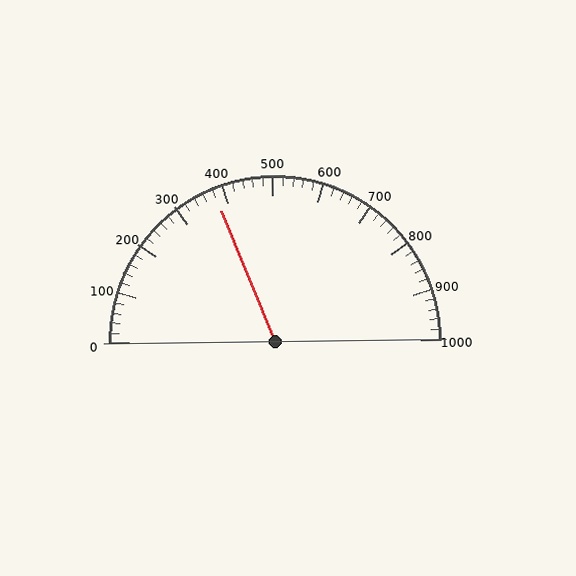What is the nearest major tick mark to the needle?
The nearest major tick mark is 400.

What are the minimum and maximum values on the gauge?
The gauge ranges from 0 to 1000.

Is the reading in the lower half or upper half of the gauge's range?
The reading is in the lower half of the range (0 to 1000).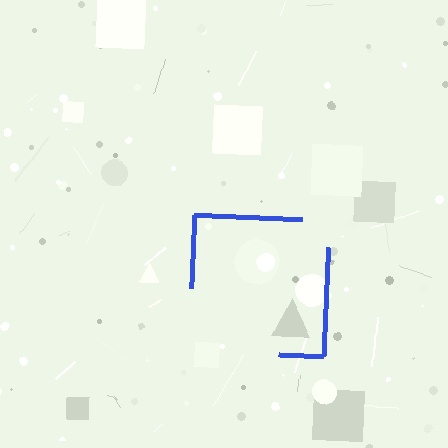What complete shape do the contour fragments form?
The contour fragments form a square.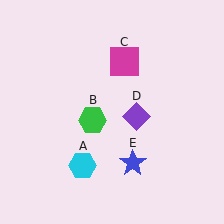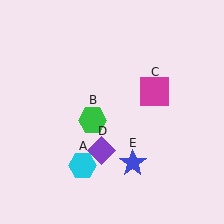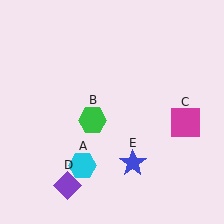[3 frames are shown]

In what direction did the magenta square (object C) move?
The magenta square (object C) moved down and to the right.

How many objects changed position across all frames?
2 objects changed position: magenta square (object C), purple diamond (object D).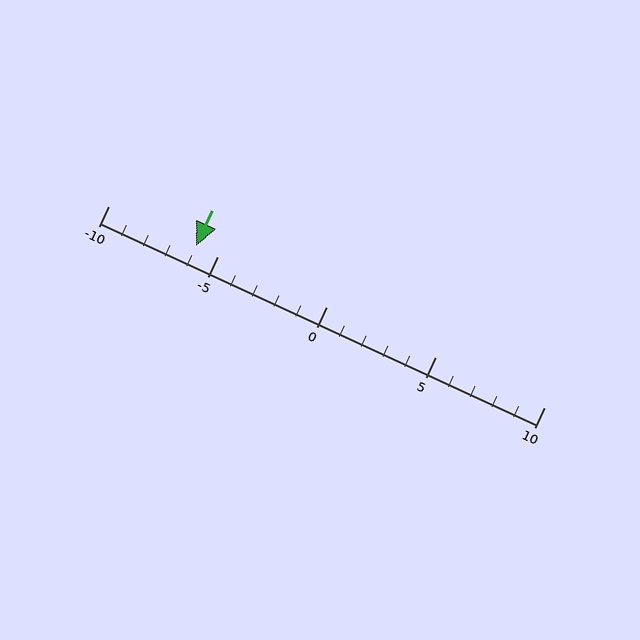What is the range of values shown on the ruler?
The ruler shows values from -10 to 10.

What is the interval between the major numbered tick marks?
The major tick marks are spaced 5 units apart.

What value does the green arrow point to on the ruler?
The green arrow points to approximately -6.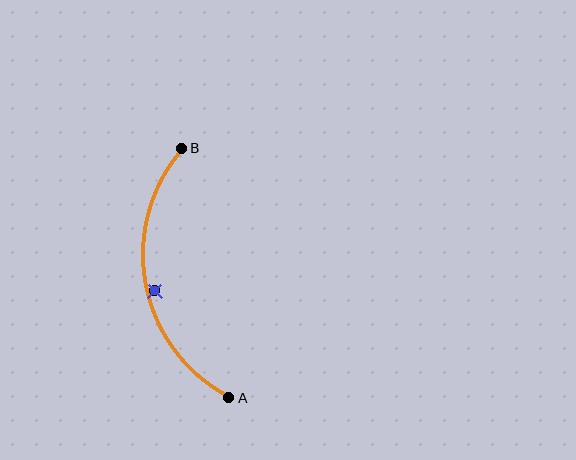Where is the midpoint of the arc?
The arc midpoint is the point on the curve farthest from the straight line joining A and B. It sits to the left of that line.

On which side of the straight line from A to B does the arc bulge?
The arc bulges to the left of the straight line connecting A and B.